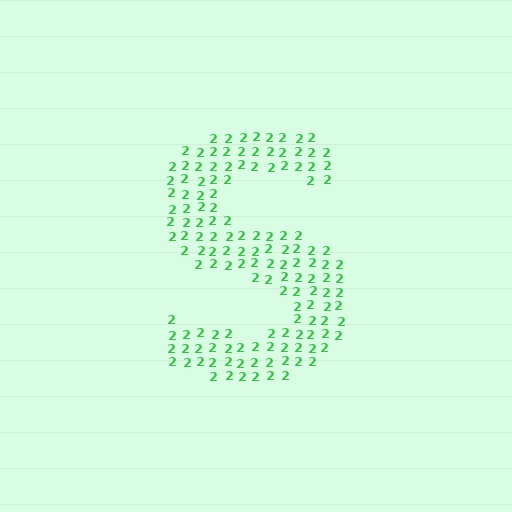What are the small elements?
The small elements are digit 2's.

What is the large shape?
The large shape is the letter S.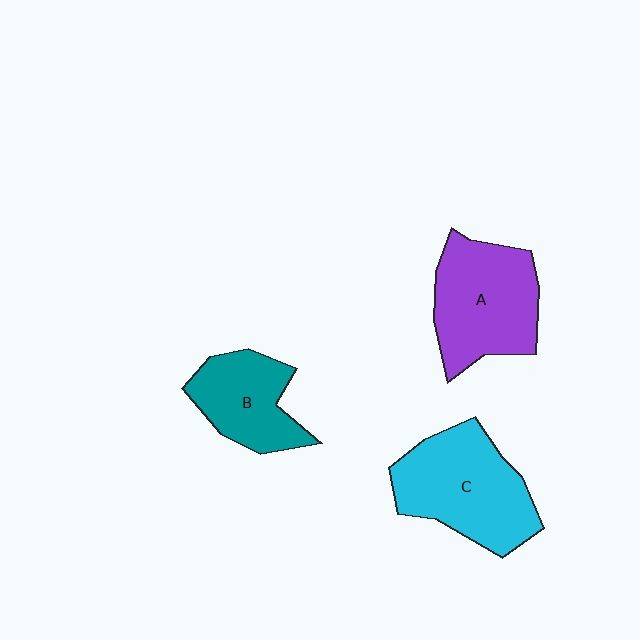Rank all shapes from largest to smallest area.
From largest to smallest: C (cyan), A (purple), B (teal).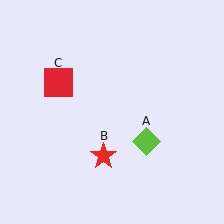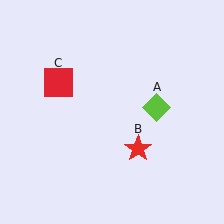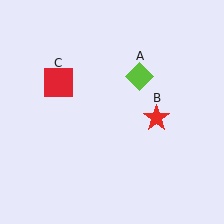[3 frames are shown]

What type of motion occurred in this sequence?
The lime diamond (object A), red star (object B) rotated counterclockwise around the center of the scene.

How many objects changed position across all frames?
2 objects changed position: lime diamond (object A), red star (object B).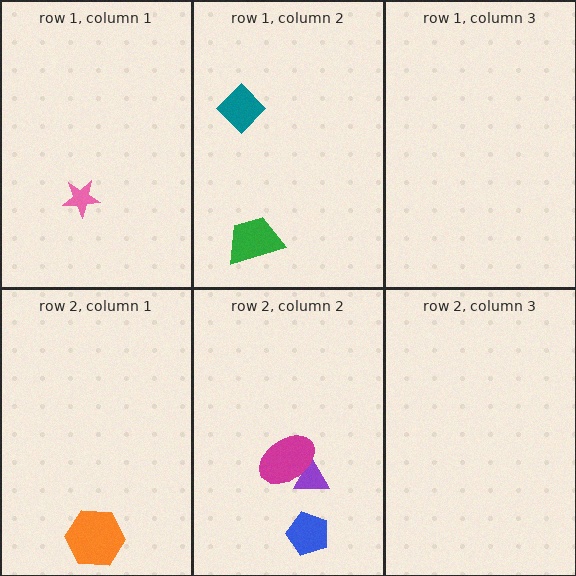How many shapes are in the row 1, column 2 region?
2.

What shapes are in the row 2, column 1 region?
The orange hexagon.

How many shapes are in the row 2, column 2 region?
3.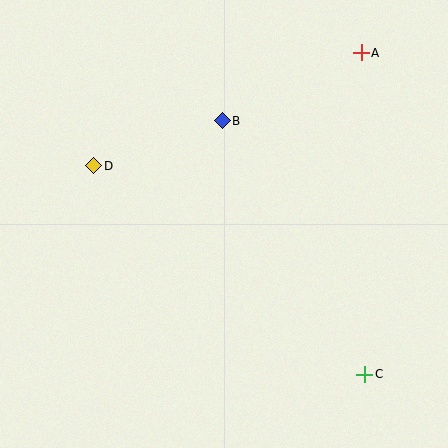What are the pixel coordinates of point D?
Point D is at (94, 166).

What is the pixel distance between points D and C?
The distance between D and C is 342 pixels.